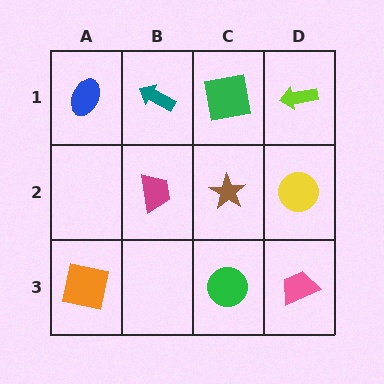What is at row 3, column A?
An orange square.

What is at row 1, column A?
A blue ellipse.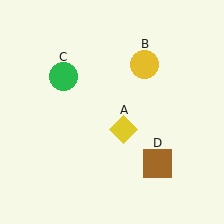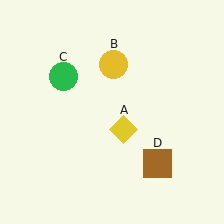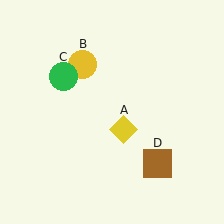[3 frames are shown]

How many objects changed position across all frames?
1 object changed position: yellow circle (object B).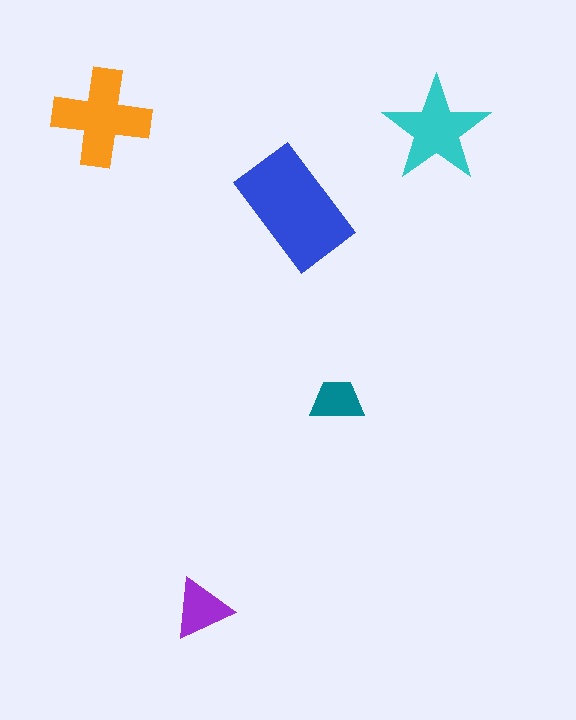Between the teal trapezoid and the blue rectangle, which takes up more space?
The blue rectangle.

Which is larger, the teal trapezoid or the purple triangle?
The purple triangle.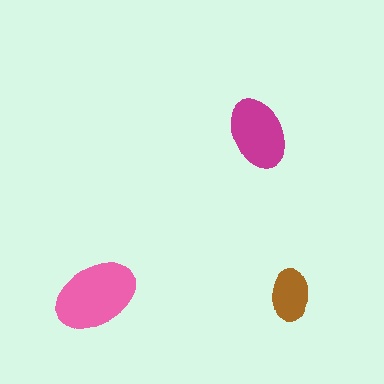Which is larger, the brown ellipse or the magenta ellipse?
The magenta one.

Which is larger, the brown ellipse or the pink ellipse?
The pink one.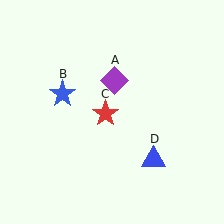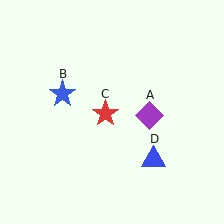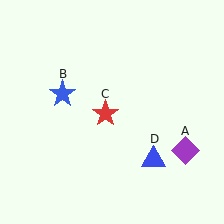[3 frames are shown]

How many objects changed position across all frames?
1 object changed position: purple diamond (object A).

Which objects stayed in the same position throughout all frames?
Blue star (object B) and red star (object C) and blue triangle (object D) remained stationary.